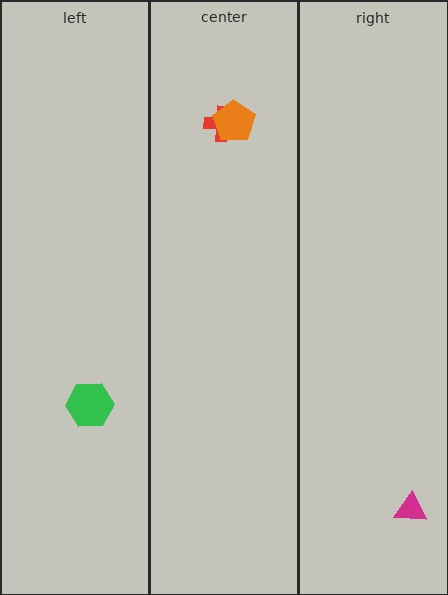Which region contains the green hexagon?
The left region.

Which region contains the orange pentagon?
The center region.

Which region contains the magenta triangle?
The right region.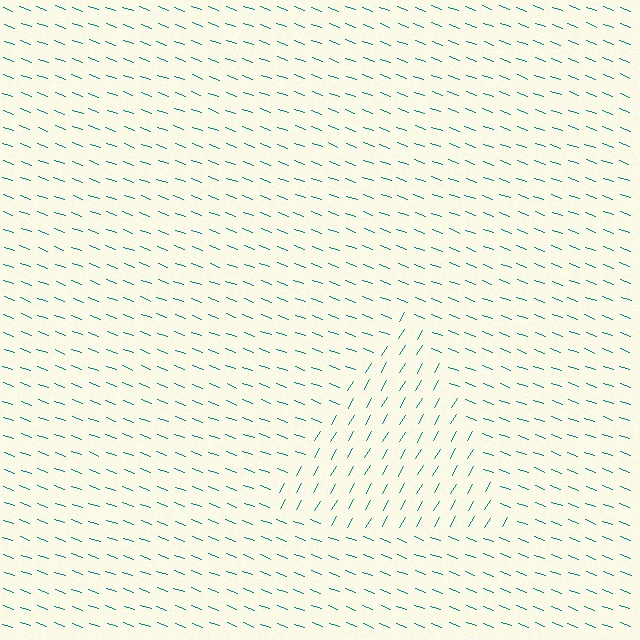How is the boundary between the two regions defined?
The boundary is defined purely by a change in line orientation (approximately 80 degrees difference). All lines are the same color and thickness.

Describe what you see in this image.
The image is filled with small teal line segments. A triangle region in the image has lines oriented differently from the surrounding lines, creating a visible texture boundary.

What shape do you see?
I see a triangle.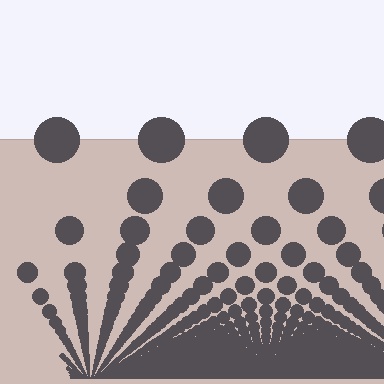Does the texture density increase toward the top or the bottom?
Density increases toward the bottom.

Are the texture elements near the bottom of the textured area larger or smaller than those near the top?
Smaller. The gradient is inverted — elements near the bottom are smaller and denser.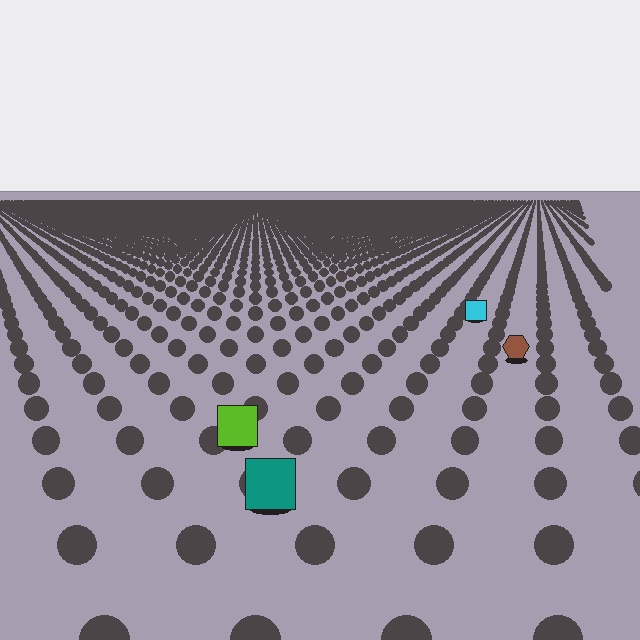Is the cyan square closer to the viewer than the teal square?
No. The teal square is closer — you can tell from the texture gradient: the ground texture is coarser near it.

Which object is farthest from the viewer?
The cyan square is farthest from the viewer. It appears smaller and the ground texture around it is denser.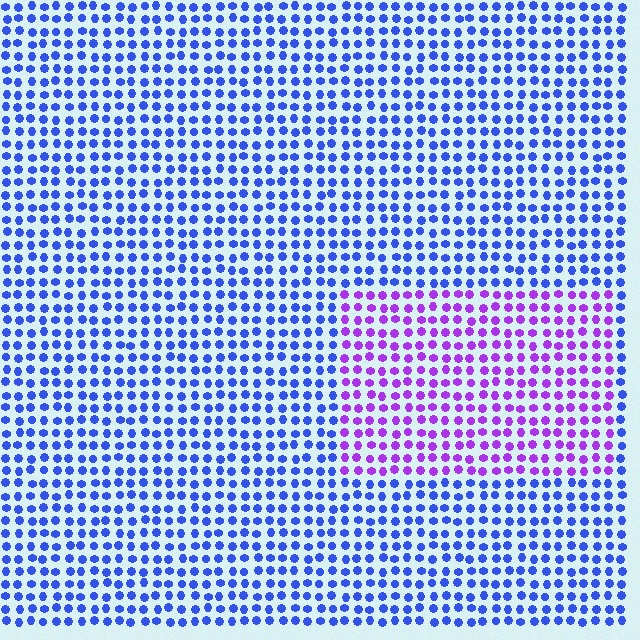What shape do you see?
I see a rectangle.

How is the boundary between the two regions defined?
The boundary is defined purely by a slight shift in hue (about 51 degrees). Spacing, size, and orientation are identical on both sides.